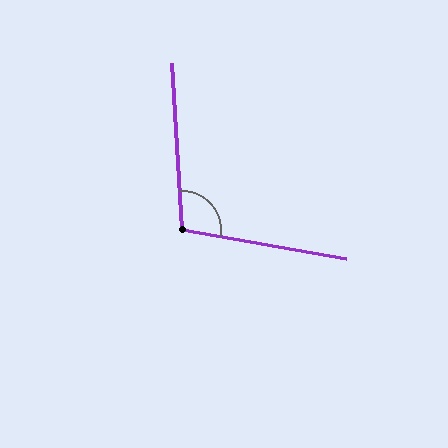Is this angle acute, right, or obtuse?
It is obtuse.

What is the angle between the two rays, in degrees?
Approximately 103 degrees.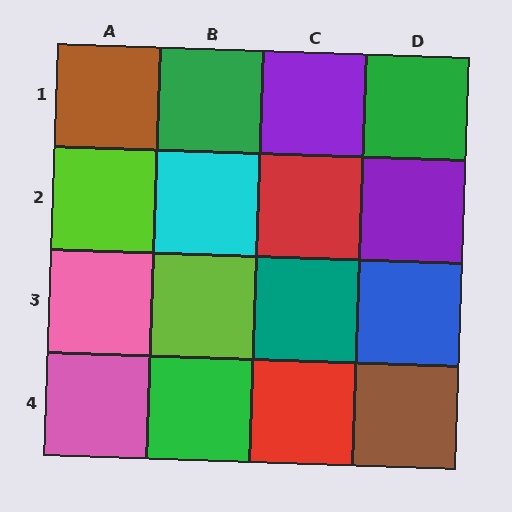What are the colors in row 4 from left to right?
Pink, green, red, brown.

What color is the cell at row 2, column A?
Lime.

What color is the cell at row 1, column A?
Brown.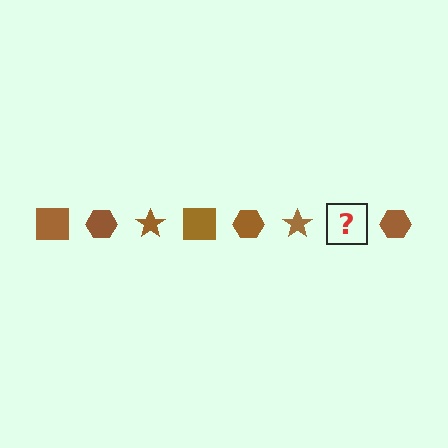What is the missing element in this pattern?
The missing element is a brown square.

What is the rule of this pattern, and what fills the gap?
The rule is that the pattern cycles through square, hexagon, star shapes in brown. The gap should be filled with a brown square.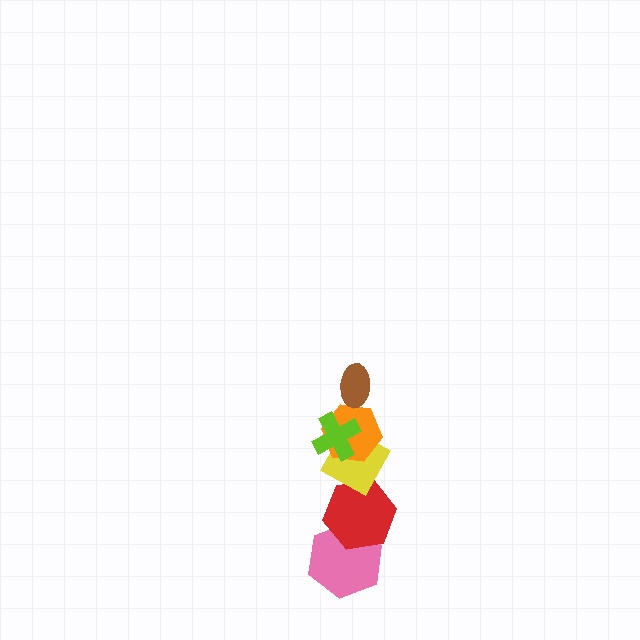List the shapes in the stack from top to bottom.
From top to bottom: the brown ellipse, the lime cross, the orange hexagon, the yellow diamond, the red hexagon, the pink hexagon.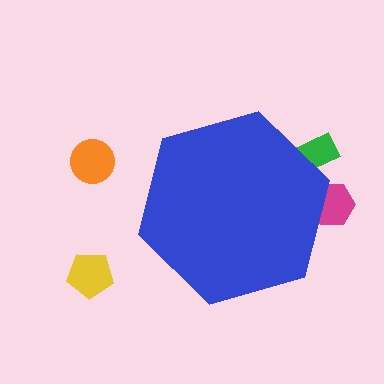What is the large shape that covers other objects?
A blue hexagon.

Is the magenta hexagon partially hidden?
Yes, the magenta hexagon is partially hidden behind the blue hexagon.